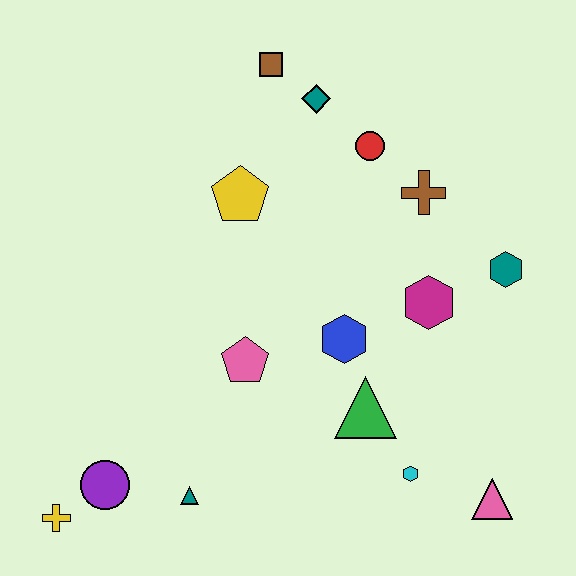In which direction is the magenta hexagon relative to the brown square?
The magenta hexagon is below the brown square.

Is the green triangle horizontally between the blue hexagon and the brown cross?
Yes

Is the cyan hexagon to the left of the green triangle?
No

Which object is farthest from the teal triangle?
The brown square is farthest from the teal triangle.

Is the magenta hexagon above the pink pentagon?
Yes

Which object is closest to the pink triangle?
The cyan hexagon is closest to the pink triangle.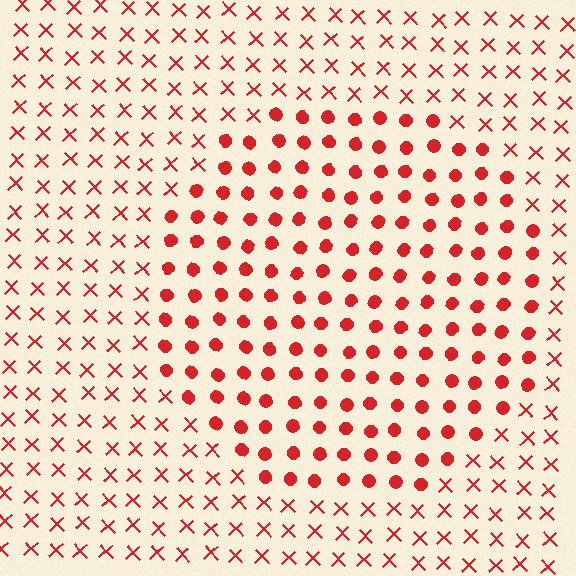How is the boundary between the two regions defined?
The boundary is defined by a change in element shape: circles inside vs. X marks outside. All elements share the same color and spacing.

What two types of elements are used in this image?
The image uses circles inside the circle region and X marks outside it.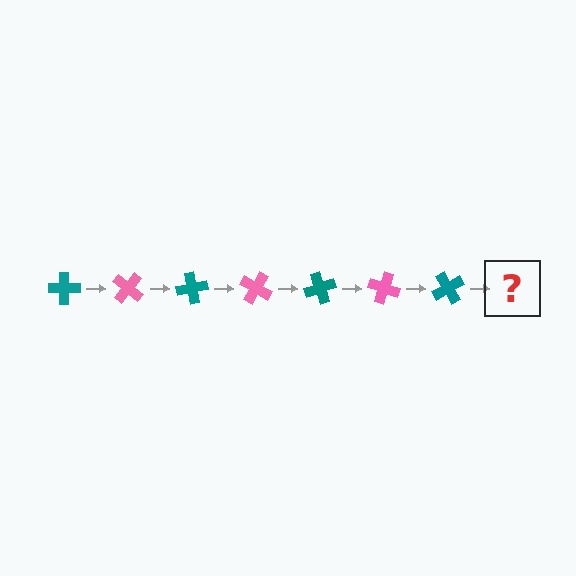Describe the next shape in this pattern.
It should be a pink cross, rotated 280 degrees from the start.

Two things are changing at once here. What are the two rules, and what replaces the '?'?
The two rules are that it rotates 40 degrees each step and the color cycles through teal and pink. The '?' should be a pink cross, rotated 280 degrees from the start.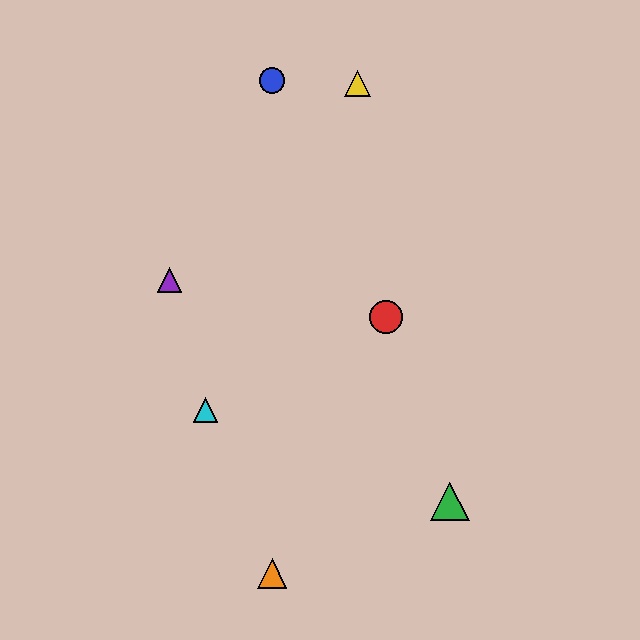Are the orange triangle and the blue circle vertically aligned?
Yes, both are at x≈272.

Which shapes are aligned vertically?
The blue circle, the orange triangle are aligned vertically.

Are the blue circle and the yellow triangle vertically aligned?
No, the blue circle is at x≈272 and the yellow triangle is at x≈357.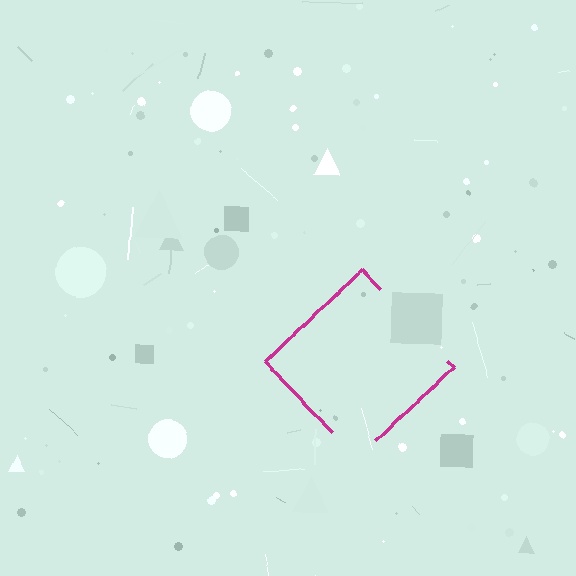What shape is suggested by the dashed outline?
The dashed outline suggests a diamond.